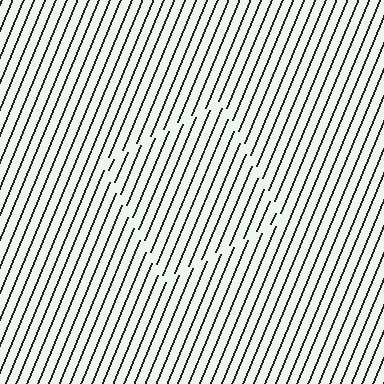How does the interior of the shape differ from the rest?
The interior of the shape contains the same grating, shifted by half a period — the contour is defined by the phase discontinuity where line-ends from the inner and outer gratings abut.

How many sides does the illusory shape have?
4 sides — the line-ends trace a square.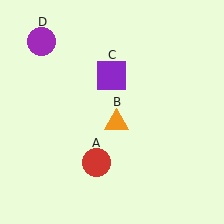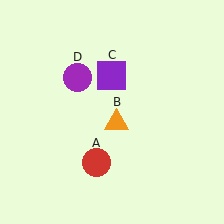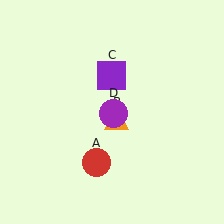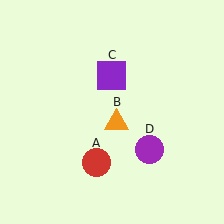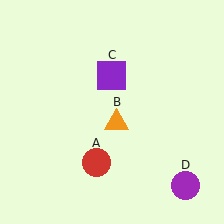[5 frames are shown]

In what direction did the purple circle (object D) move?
The purple circle (object D) moved down and to the right.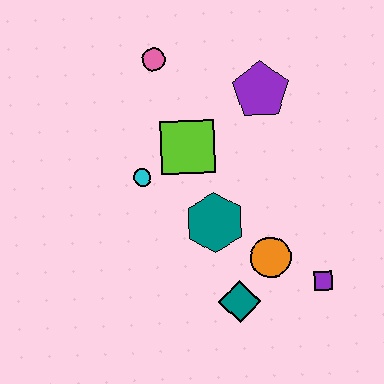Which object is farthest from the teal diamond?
The pink circle is farthest from the teal diamond.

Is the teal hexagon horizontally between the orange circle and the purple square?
No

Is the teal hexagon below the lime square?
Yes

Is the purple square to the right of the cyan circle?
Yes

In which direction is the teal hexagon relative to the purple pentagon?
The teal hexagon is below the purple pentagon.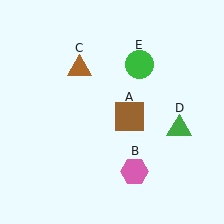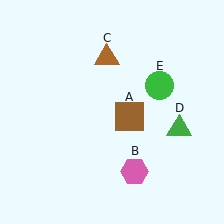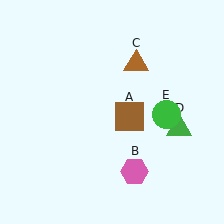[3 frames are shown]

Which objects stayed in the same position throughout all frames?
Brown square (object A) and pink hexagon (object B) and green triangle (object D) remained stationary.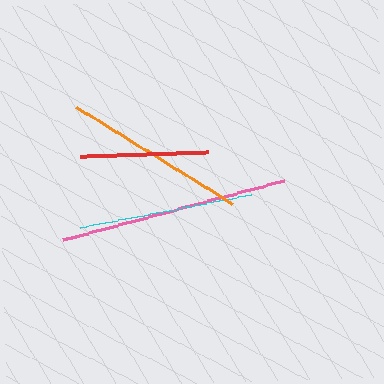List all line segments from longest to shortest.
From longest to shortest: pink, orange, cyan, red.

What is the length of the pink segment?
The pink segment is approximately 229 pixels long.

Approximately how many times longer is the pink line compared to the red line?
The pink line is approximately 1.8 times the length of the red line.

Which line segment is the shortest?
The red line is the shortest at approximately 129 pixels.